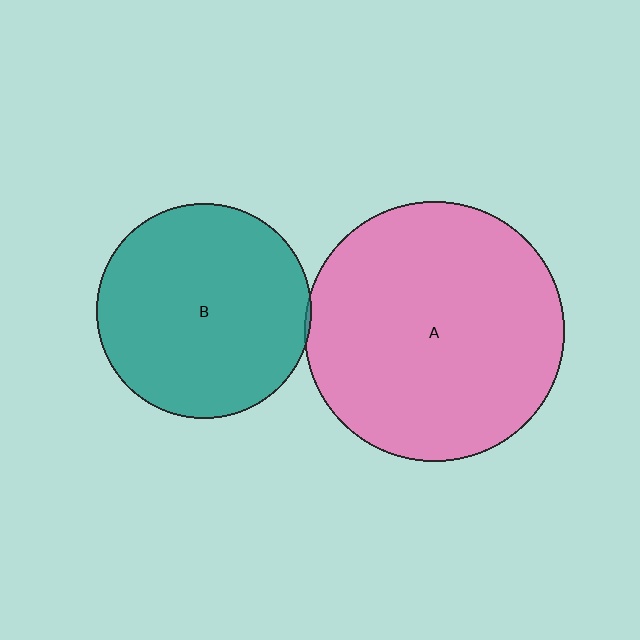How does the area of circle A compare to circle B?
Approximately 1.5 times.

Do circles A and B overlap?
Yes.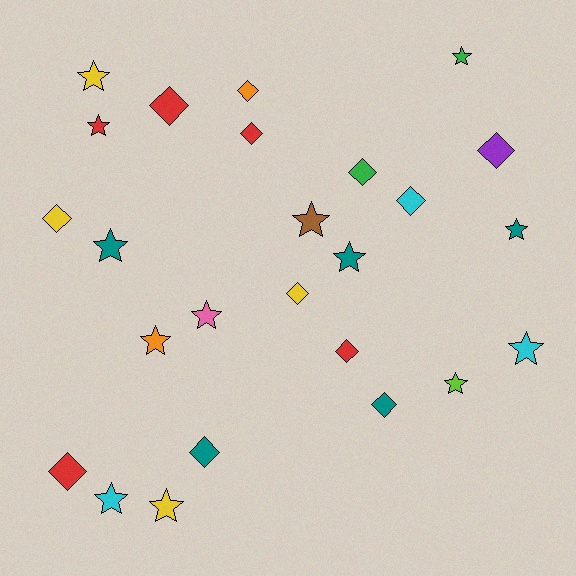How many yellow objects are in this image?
There are 4 yellow objects.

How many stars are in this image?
There are 13 stars.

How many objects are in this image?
There are 25 objects.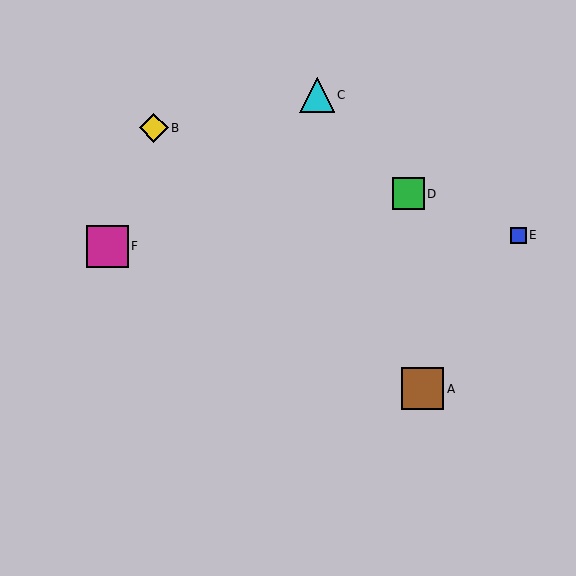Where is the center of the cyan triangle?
The center of the cyan triangle is at (317, 95).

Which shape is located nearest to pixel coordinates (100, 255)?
The magenta square (labeled F) at (107, 246) is nearest to that location.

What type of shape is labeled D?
Shape D is a green square.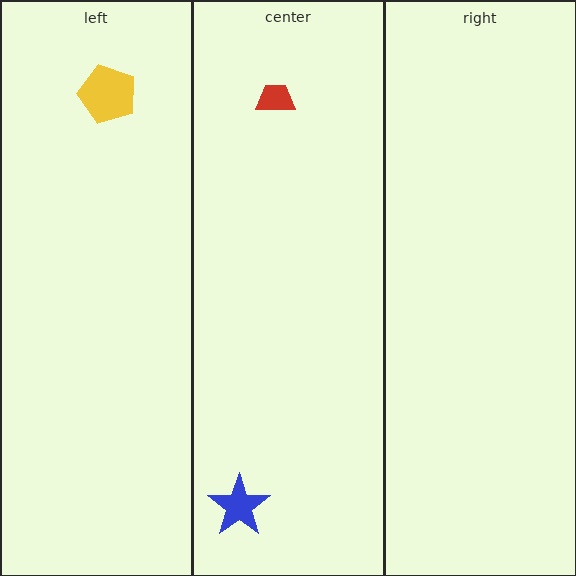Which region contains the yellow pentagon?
The left region.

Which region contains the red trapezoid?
The center region.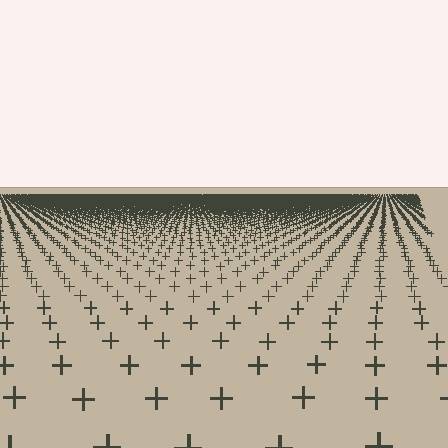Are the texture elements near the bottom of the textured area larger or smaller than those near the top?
Larger. Near the bottom, elements are closer to the viewer and appear at a bigger on-screen size.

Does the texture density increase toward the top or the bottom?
Density increases toward the top.